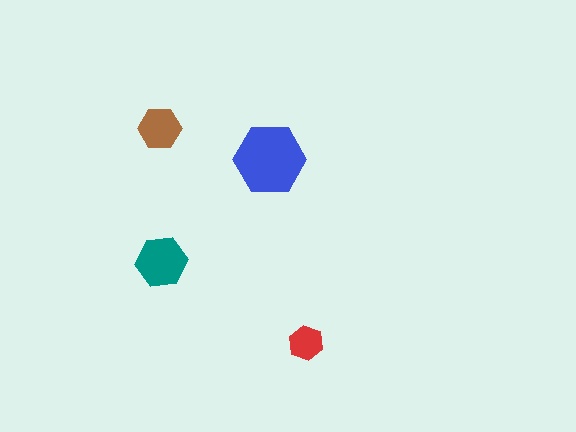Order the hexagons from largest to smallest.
the blue one, the teal one, the brown one, the red one.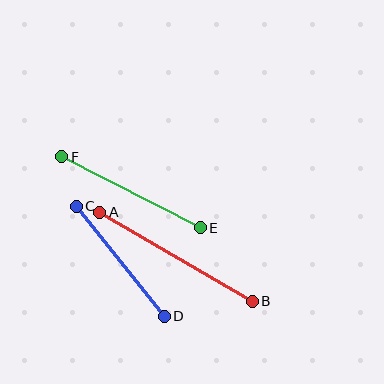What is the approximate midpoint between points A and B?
The midpoint is at approximately (176, 257) pixels.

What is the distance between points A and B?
The distance is approximately 176 pixels.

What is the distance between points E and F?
The distance is approximately 155 pixels.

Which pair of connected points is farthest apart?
Points A and B are farthest apart.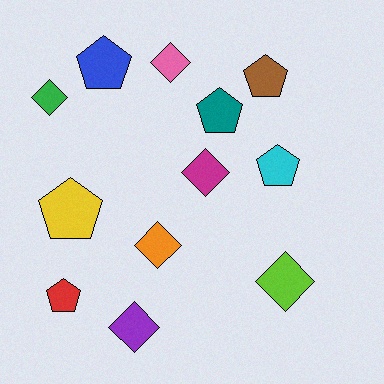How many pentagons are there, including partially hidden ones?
There are 6 pentagons.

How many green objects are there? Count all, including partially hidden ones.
There is 1 green object.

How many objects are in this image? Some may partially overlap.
There are 12 objects.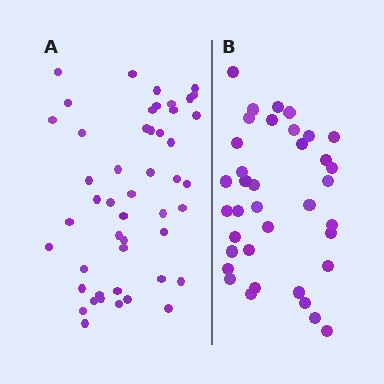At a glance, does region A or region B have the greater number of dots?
Region A (the left region) has more dots.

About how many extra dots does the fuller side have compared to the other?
Region A has roughly 12 or so more dots than region B.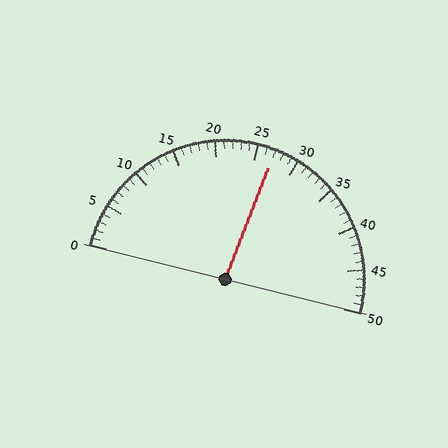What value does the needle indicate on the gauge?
The needle indicates approximately 27.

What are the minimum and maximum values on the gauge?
The gauge ranges from 0 to 50.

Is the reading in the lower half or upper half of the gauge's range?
The reading is in the upper half of the range (0 to 50).